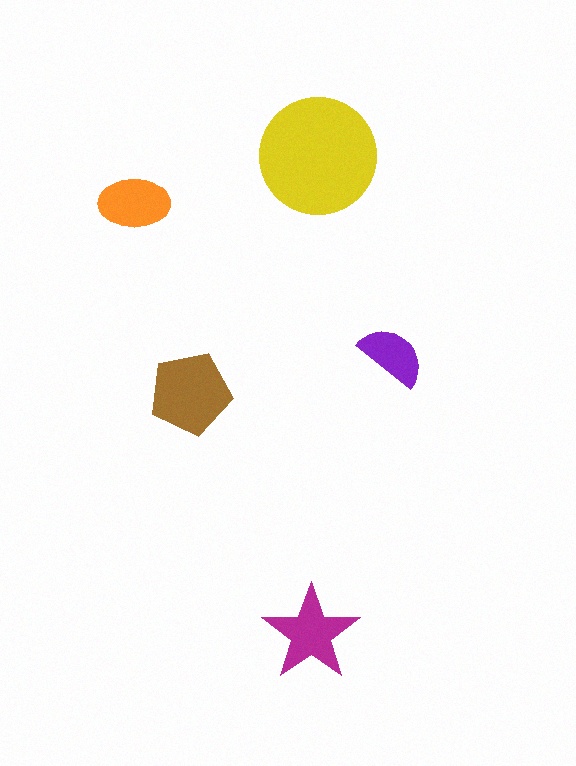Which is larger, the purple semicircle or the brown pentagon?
The brown pentagon.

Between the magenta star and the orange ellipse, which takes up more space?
The magenta star.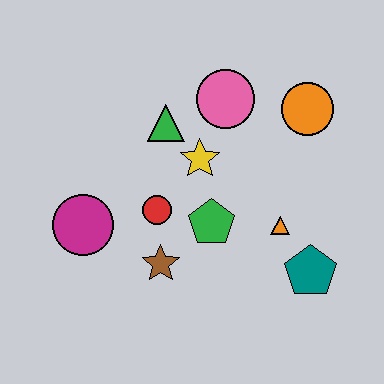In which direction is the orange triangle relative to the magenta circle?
The orange triangle is to the right of the magenta circle.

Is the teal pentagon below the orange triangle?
Yes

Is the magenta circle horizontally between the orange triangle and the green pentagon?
No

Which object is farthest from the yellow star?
The teal pentagon is farthest from the yellow star.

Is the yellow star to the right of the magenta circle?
Yes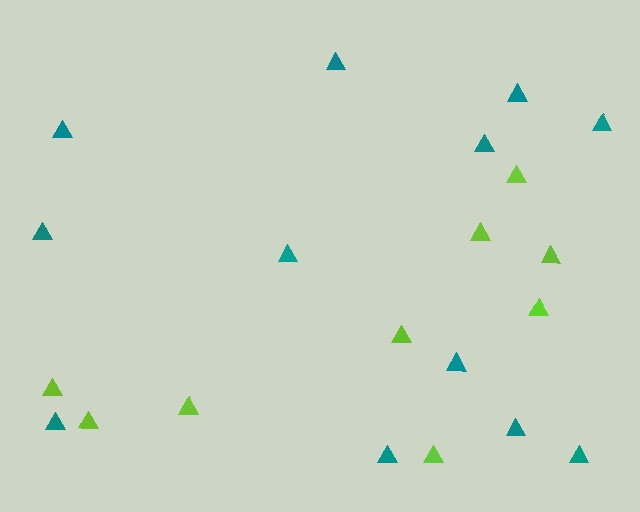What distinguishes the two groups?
There are 2 groups: one group of teal triangles (12) and one group of lime triangles (9).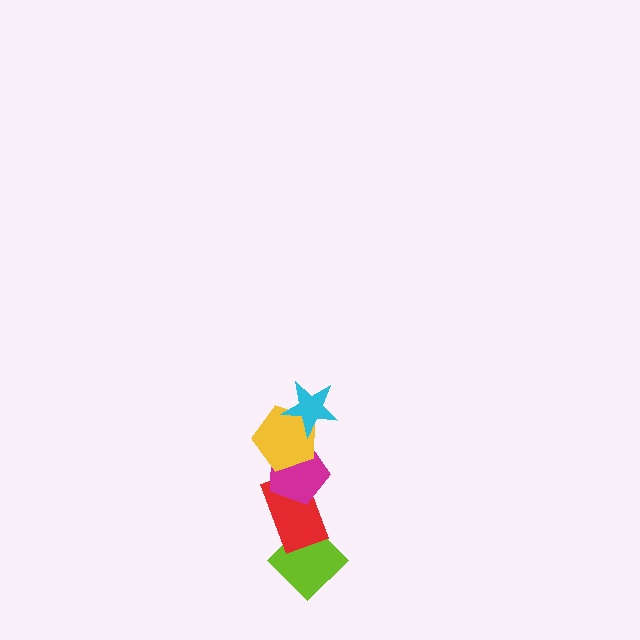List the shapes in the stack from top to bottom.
From top to bottom: the cyan star, the yellow pentagon, the magenta pentagon, the red rectangle, the lime diamond.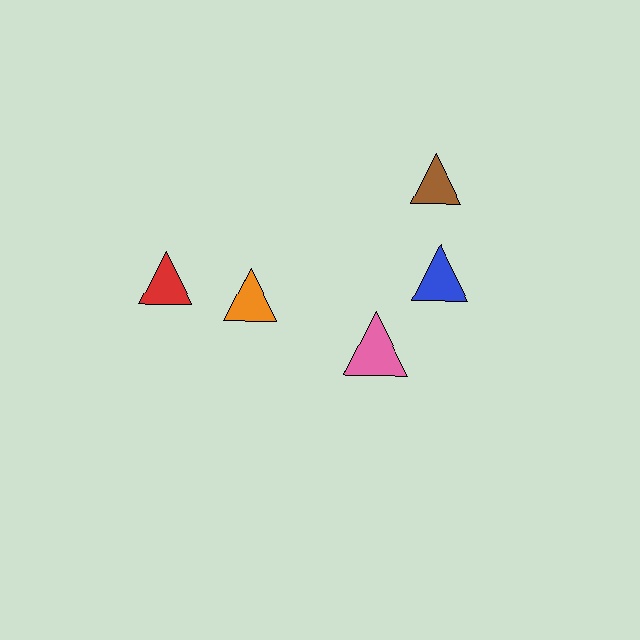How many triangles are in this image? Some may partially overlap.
There are 5 triangles.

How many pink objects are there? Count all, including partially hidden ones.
There is 1 pink object.